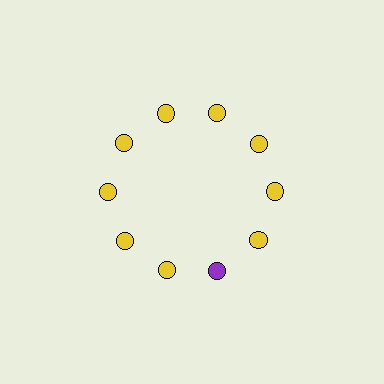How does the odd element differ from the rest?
It has a different color: purple instead of yellow.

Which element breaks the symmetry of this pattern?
The purple circle at roughly the 5 o'clock position breaks the symmetry. All other shapes are yellow circles.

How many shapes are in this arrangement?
There are 10 shapes arranged in a ring pattern.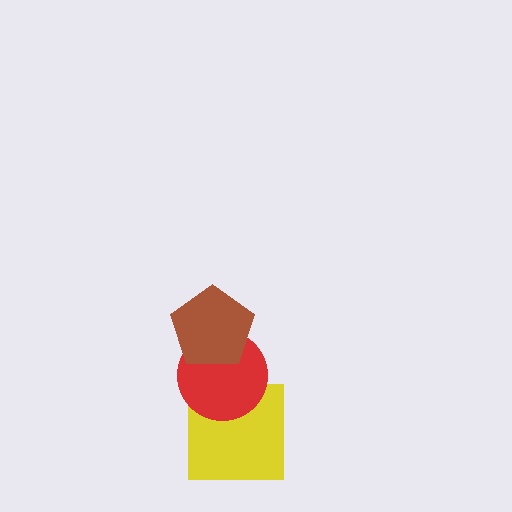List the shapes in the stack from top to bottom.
From top to bottom: the brown pentagon, the red circle, the yellow square.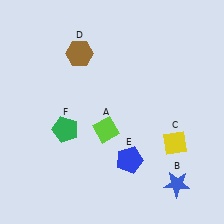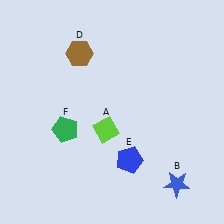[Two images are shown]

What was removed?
The yellow diamond (C) was removed in Image 2.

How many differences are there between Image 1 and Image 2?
There is 1 difference between the two images.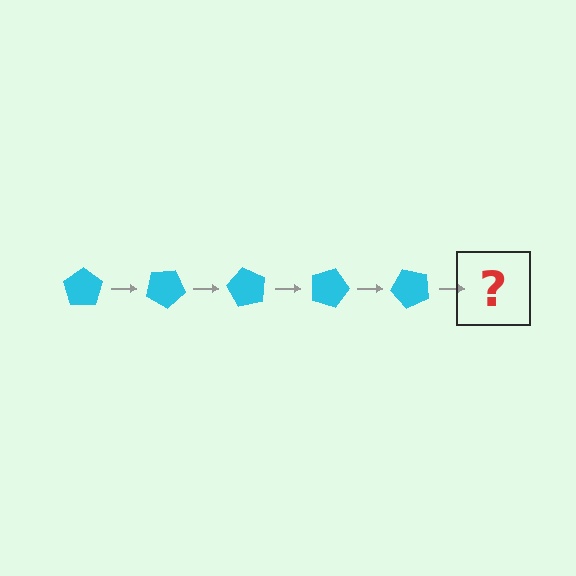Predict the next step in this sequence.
The next step is a cyan pentagon rotated 150 degrees.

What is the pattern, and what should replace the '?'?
The pattern is that the pentagon rotates 30 degrees each step. The '?' should be a cyan pentagon rotated 150 degrees.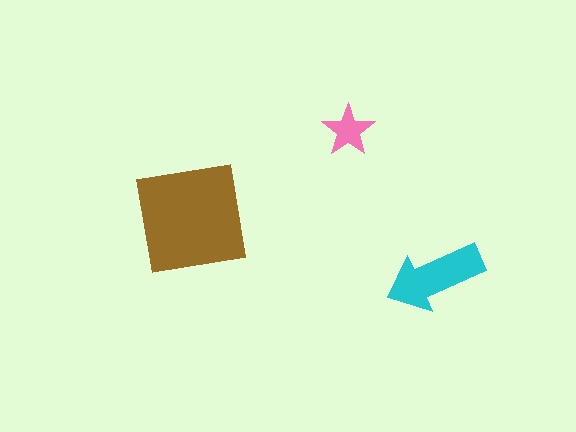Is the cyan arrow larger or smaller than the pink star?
Larger.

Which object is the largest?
The brown square.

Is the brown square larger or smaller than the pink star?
Larger.